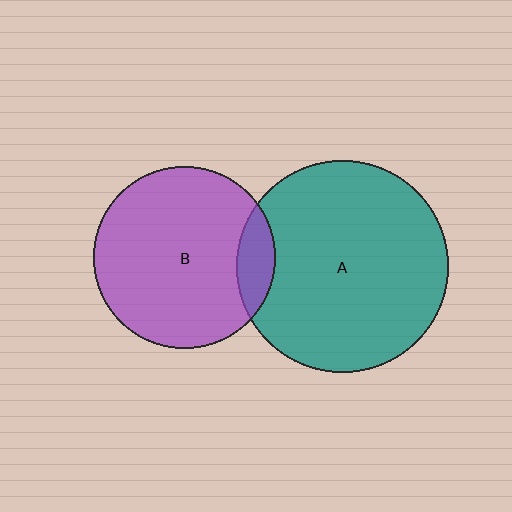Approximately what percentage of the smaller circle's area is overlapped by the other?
Approximately 10%.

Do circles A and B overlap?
Yes.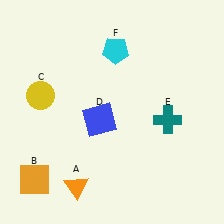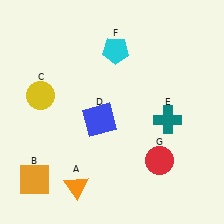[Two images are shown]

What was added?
A red circle (G) was added in Image 2.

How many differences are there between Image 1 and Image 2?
There is 1 difference between the two images.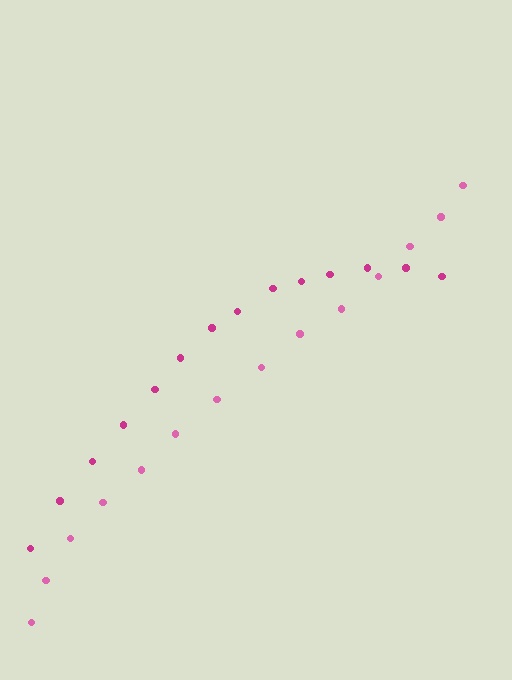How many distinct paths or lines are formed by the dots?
There are 2 distinct paths.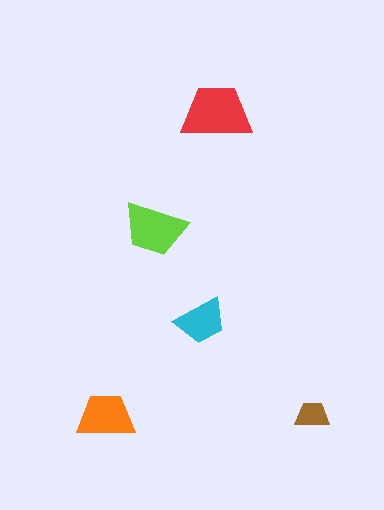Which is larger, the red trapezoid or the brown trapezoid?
The red one.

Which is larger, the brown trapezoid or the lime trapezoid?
The lime one.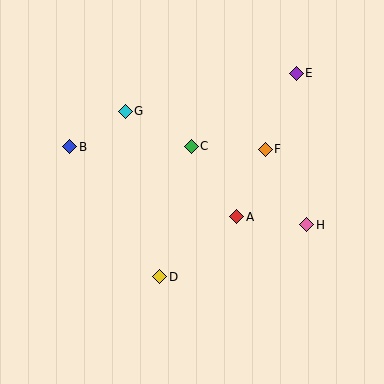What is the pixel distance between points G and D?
The distance between G and D is 169 pixels.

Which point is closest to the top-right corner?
Point E is closest to the top-right corner.